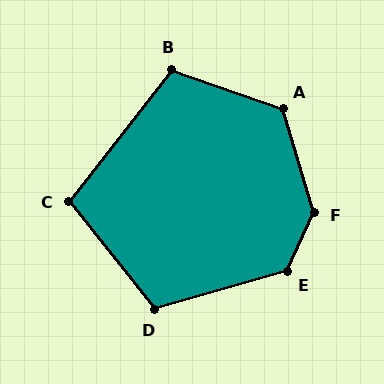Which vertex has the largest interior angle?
F, at approximately 139 degrees.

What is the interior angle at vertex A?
Approximately 126 degrees (obtuse).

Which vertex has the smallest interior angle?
C, at approximately 104 degrees.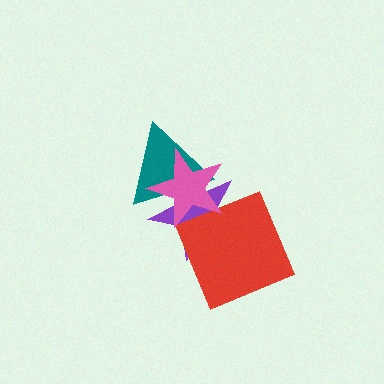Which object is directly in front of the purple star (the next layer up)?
The red square is directly in front of the purple star.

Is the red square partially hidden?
Yes, it is partially covered by another shape.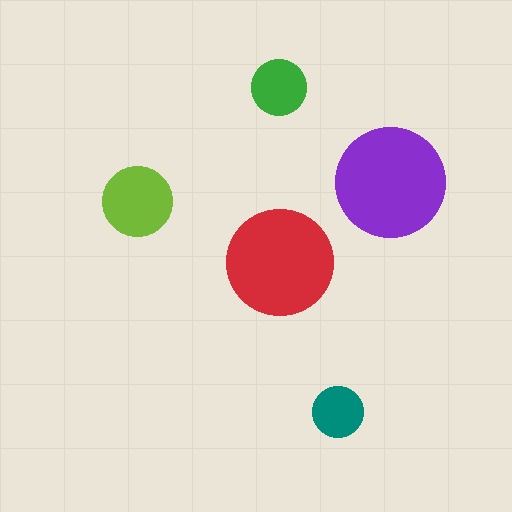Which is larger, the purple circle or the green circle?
The purple one.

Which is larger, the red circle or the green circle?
The red one.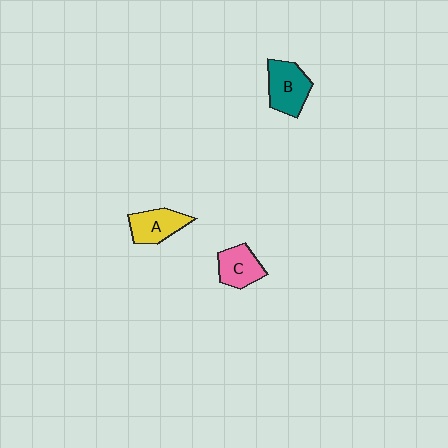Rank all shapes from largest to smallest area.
From largest to smallest: B (teal), A (yellow), C (pink).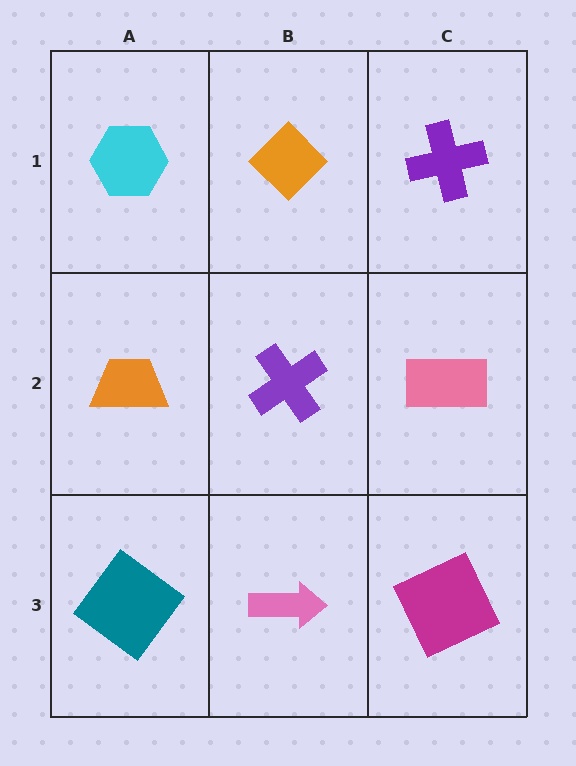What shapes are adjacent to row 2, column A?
A cyan hexagon (row 1, column A), a teal diamond (row 3, column A), a purple cross (row 2, column B).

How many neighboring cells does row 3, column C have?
2.